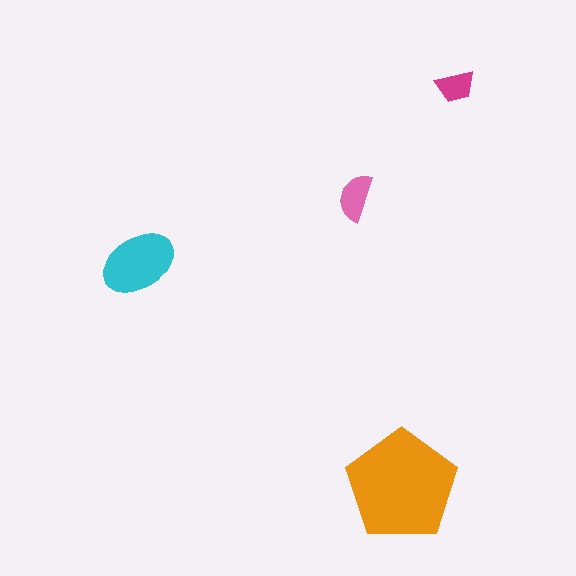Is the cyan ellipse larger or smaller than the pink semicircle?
Larger.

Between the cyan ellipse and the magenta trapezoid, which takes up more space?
The cyan ellipse.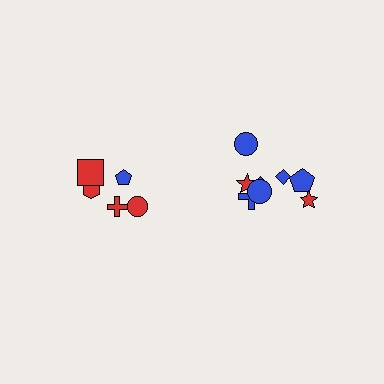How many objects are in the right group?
There are 8 objects.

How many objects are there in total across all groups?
There are 13 objects.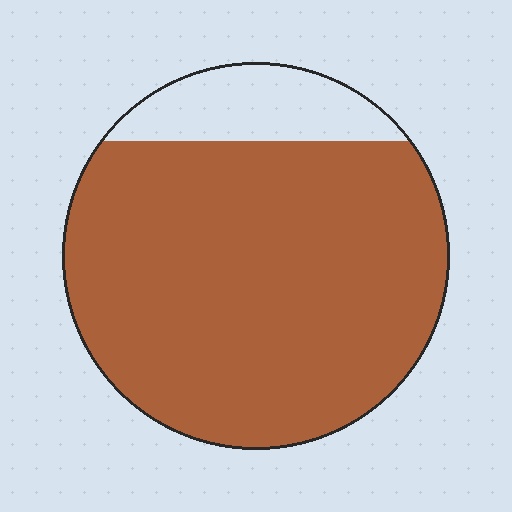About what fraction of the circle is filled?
About five sixths (5/6).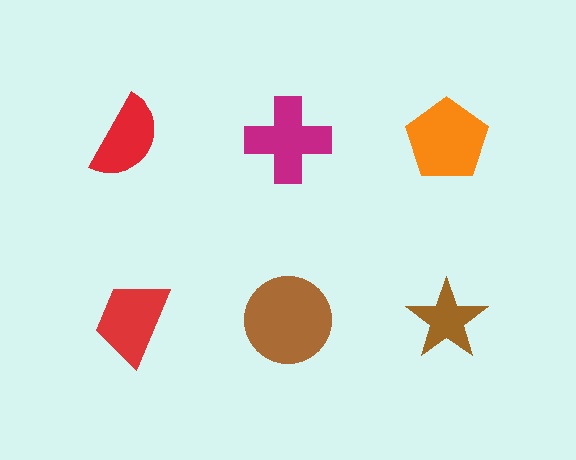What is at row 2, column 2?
A brown circle.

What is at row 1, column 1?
A red semicircle.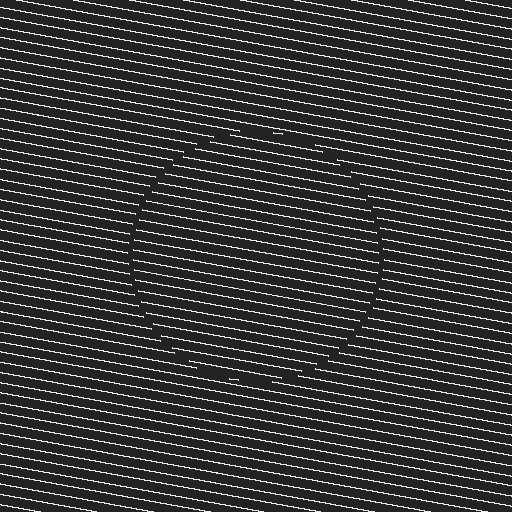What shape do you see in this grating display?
An illusory circle. The interior of the shape contains the same grating, shifted by half a period — the contour is defined by the phase discontinuity where line-ends from the inner and outer gratings abut.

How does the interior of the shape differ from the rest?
The interior of the shape contains the same grating, shifted by half a period — the contour is defined by the phase discontinuity where line-ends from the inner and outer gratings abut.